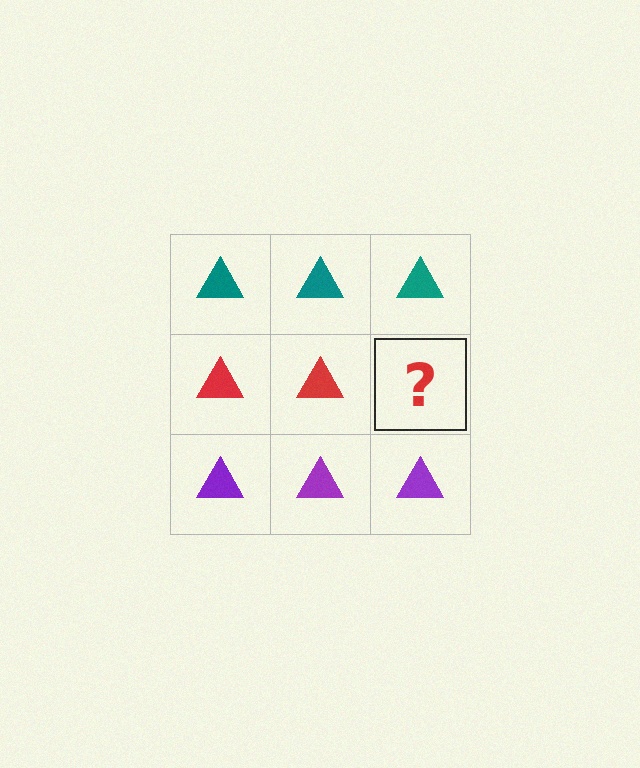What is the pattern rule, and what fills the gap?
The rule is that each row has a consistent color. The gap should be filled with a red triangle.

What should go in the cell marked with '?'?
The missing cell should contain a red triangle.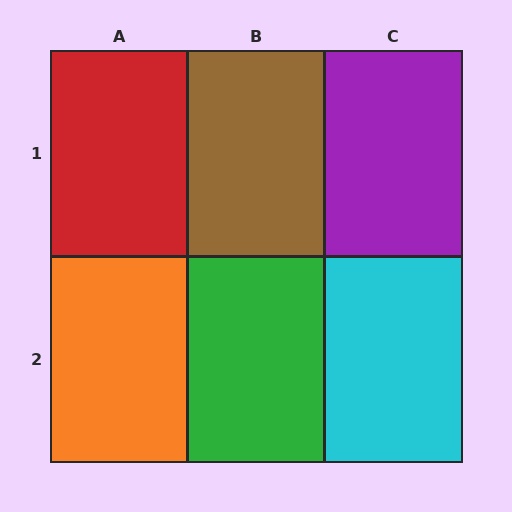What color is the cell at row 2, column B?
Green.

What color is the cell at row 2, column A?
Orange.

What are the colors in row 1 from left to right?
Red, brown, purple.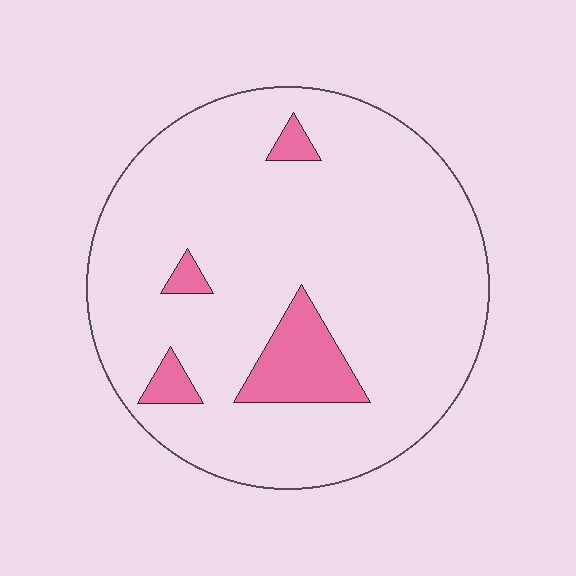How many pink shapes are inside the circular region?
4.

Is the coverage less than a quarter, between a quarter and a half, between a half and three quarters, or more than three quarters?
Less than a quarter.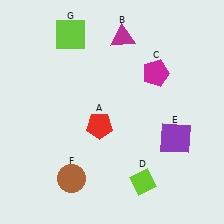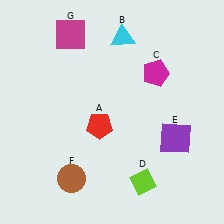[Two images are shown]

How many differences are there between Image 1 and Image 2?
There are 2 differences between the two images.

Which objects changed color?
B changed from magenta to cyan. G changed from lime to magenta.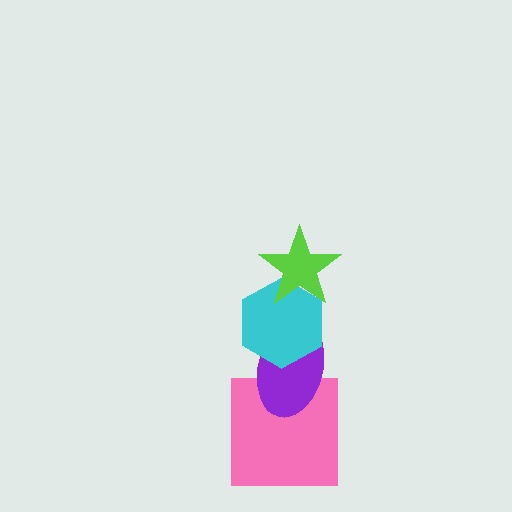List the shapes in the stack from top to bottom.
From top to bottom: the lime star, the cyan hexagon, the purple ellipse, the pink square.